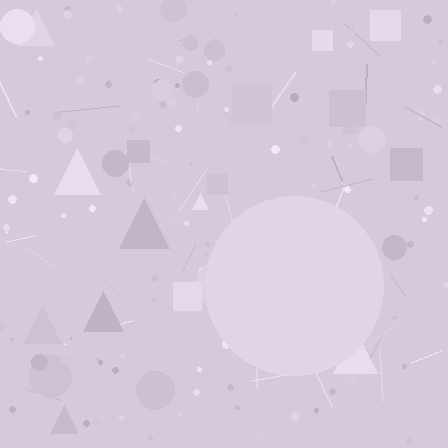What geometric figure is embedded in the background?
A circle is embedded in the background.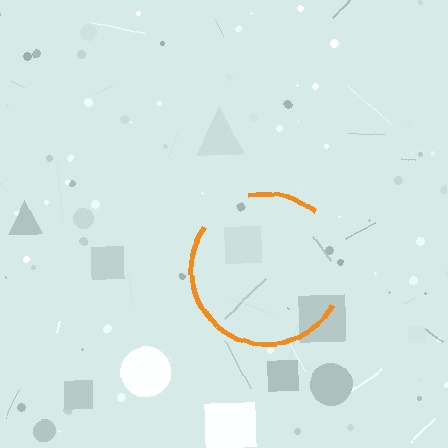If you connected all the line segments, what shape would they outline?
They would outline a circle.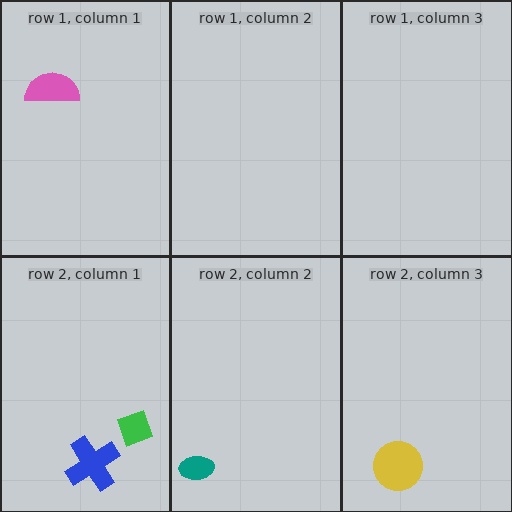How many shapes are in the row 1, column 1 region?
1.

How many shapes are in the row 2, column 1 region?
2.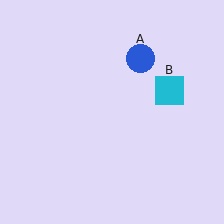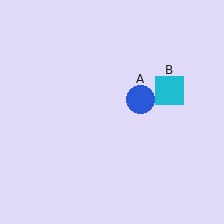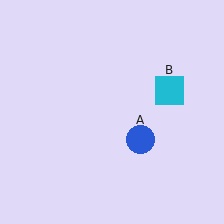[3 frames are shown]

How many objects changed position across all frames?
1 object changed position: blue circle (object A).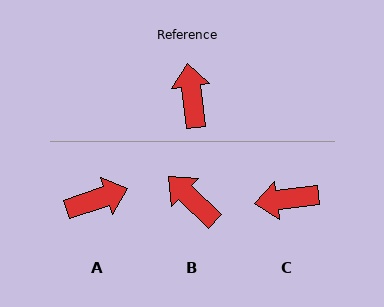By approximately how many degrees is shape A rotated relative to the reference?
Approximately 79 degrees clockwise.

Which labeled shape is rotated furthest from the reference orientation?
C, about 91 degrees away.